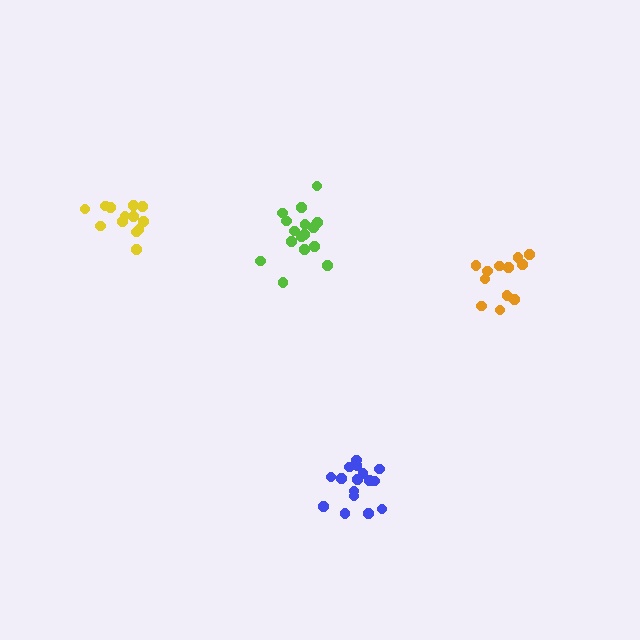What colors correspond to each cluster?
The clusters are colored: lime, orange, yellow, blue.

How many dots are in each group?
Group 1: 16 dots, Group 2: 12 dots, Group 3: 14 dots, Group 4: 16 dots (58 total).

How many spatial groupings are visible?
There are 4 spatial groupings.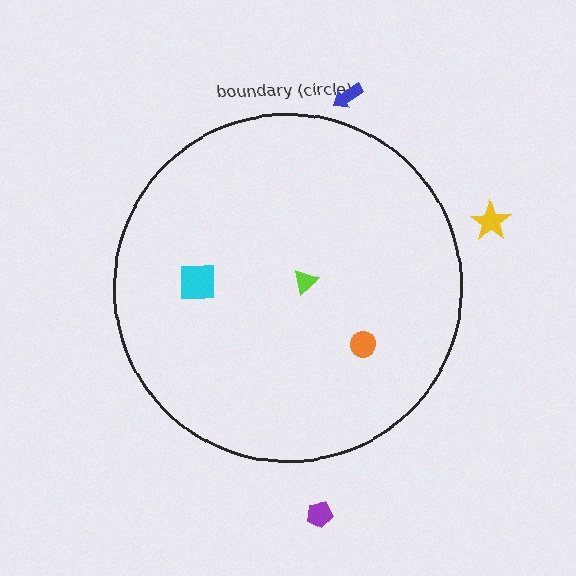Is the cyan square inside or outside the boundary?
Inside.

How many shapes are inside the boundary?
3 inside, 3 outside.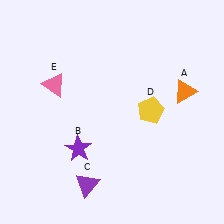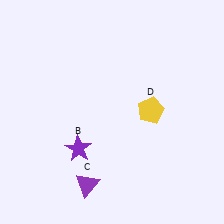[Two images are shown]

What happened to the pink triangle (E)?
The pink triangle (E) was removed in Image 2. It was in the top-left area of Image 1.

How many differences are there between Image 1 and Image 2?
There are 2 differences between the two images.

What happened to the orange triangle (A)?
The orange triangle (A) was removed in Image 2. It was in the top-right area of Image 1.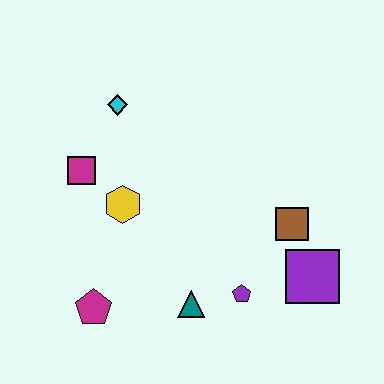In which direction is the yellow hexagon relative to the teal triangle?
The yellow hexagon is above the teal triangle.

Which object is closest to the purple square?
The brown square is closest to the purple square.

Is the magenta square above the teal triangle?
Yes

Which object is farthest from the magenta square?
The purple square is farthest from the magenta square.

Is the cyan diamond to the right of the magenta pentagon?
Yes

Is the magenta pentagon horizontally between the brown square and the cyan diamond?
No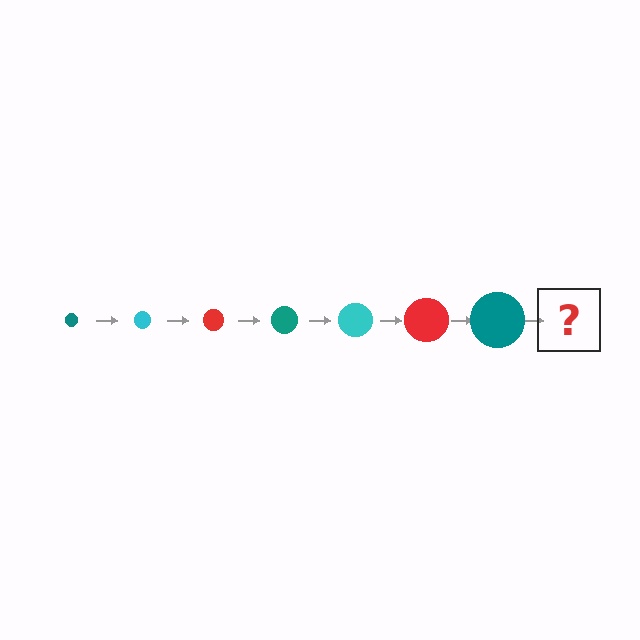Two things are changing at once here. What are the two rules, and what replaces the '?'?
The two rules are that the circle grows larger each step and the color cycles through teal, cyan, and red. The '?' should be a cyan circle, larger than the previous one.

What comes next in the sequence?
The next element should be a cyan circle, larger than the previous one.